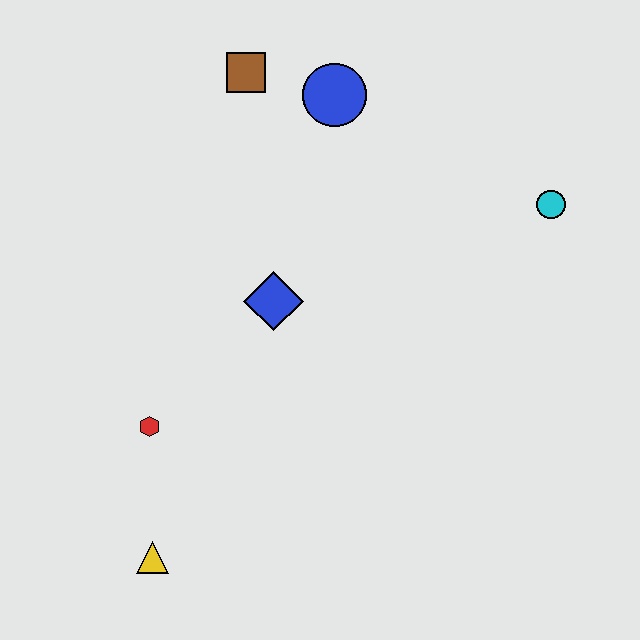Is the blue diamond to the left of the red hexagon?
No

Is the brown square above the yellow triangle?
Yes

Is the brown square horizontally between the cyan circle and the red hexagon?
Yes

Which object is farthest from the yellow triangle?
The cyan circle is farthest from the yellow triangle.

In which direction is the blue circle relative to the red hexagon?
The blue circle is above the red hexagon.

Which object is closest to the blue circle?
The brown square is closest to the blue circle.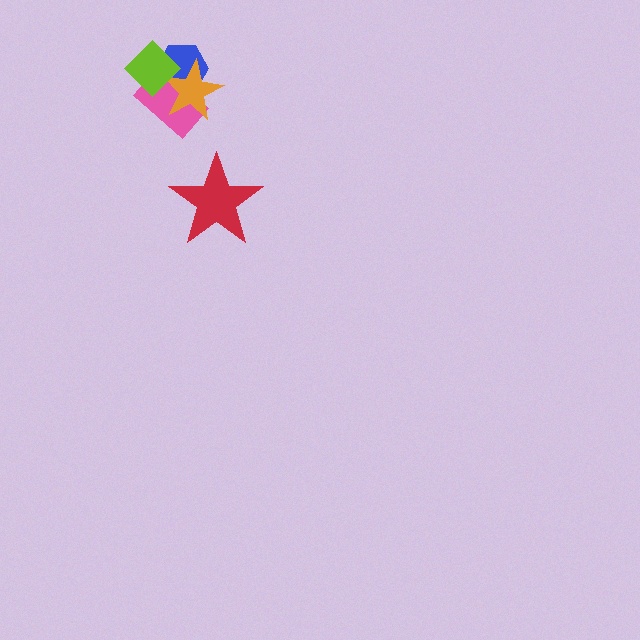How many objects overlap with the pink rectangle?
3 objects overlap with the pink rectangle.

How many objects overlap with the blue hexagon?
3 objects overlap with the blue hexagon.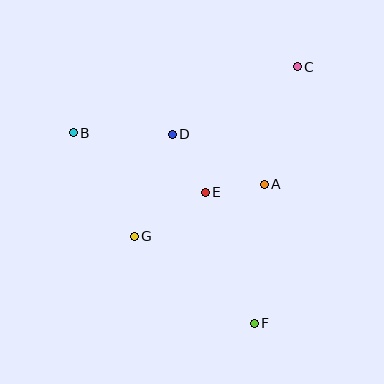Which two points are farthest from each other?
Points B and F are farthest from each other.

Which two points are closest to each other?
Points A and E are closest to each other.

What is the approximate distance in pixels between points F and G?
The distance between F and G is approximately 148 pixels.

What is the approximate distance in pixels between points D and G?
The distance between D and G is approximately 108 pixels.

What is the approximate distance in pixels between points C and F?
The distance between C and F is approximately 260 pixels.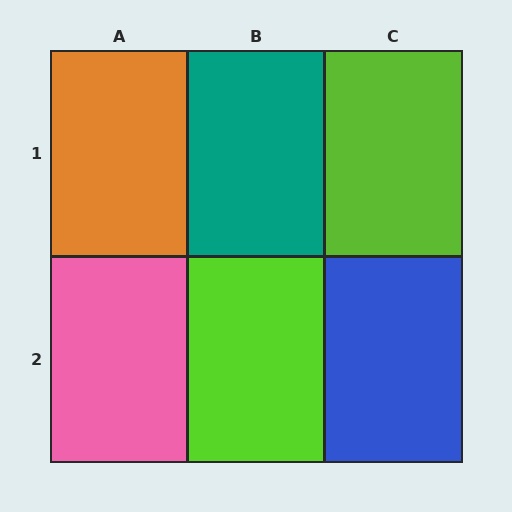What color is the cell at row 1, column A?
Orange.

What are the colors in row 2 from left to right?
Pink, lime, blue.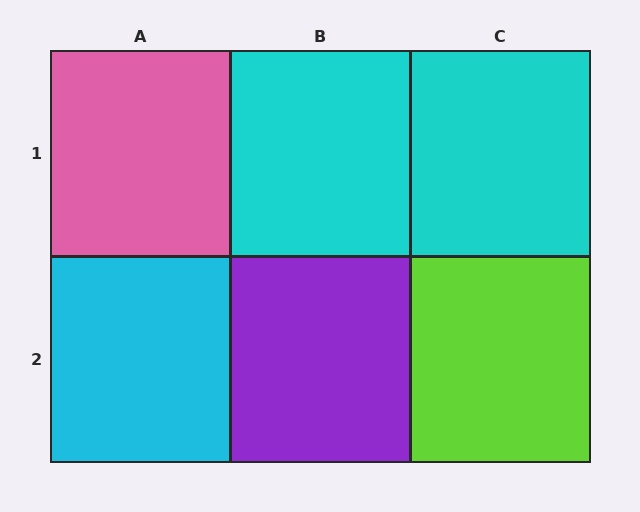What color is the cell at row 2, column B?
Purple.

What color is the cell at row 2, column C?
Lime.